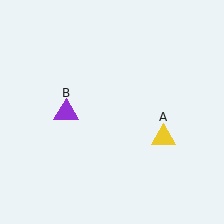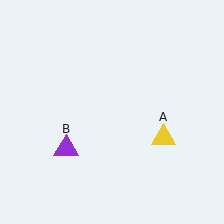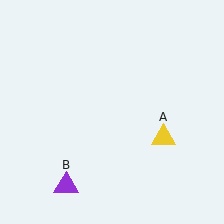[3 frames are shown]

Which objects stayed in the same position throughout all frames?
Yellow triangle (object A) remained stationary.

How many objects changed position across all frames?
1 object changed position: purple triangle (object B).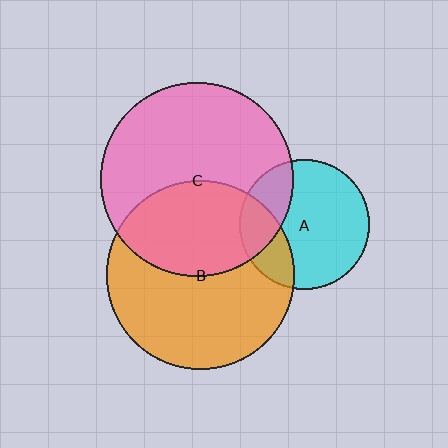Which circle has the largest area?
Circle C (pink).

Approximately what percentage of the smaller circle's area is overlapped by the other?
Approximately 40%.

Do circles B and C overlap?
Yes.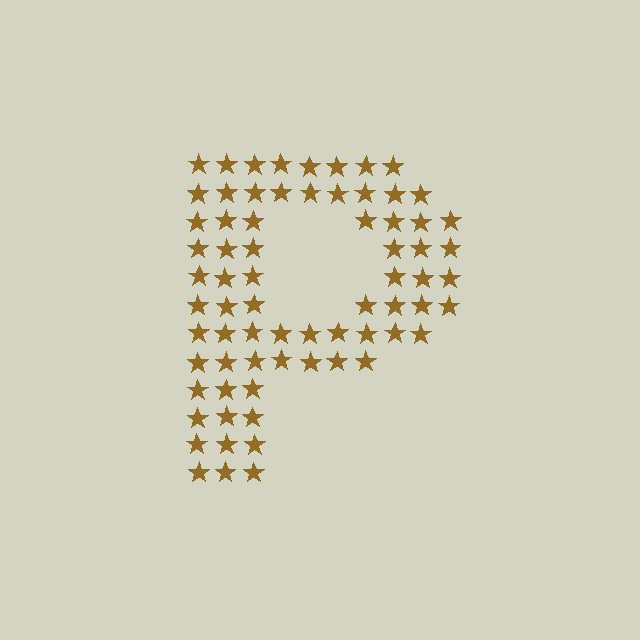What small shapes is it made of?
It is made of small stars.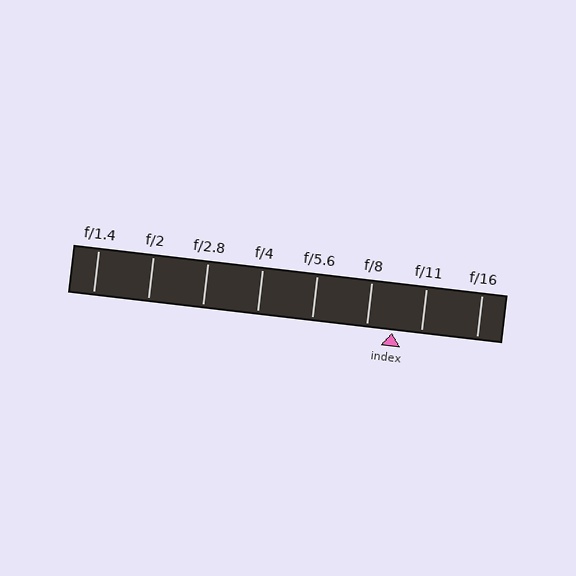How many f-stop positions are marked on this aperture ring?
There are 8 f-stop positions marked.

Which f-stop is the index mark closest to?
The index mark is closest to f/8.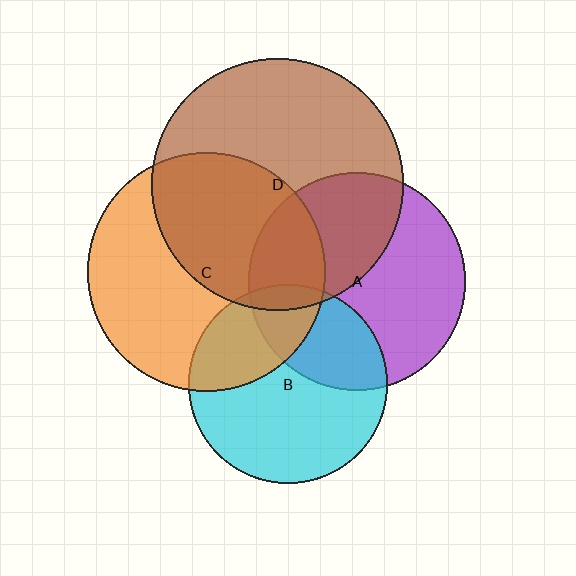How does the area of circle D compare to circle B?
Approximately 1.6 times.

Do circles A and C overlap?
Yes.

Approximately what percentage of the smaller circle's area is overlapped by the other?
Approximately 25%.